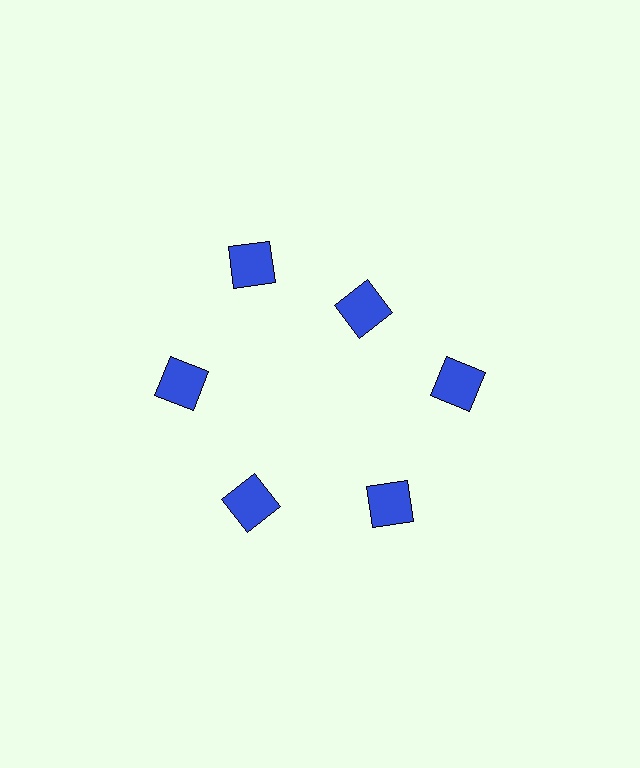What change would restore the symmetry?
The symmetry would be restored by moving it outward, back onto the ring so that all 6 squares sit at equal angles and equal distance from the center.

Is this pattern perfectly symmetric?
No. The 6 blue squares are arranged in a ring, but one element near the 1 o'clock position is pulled inward toward the center, breaking the 6-fold rotational symmetry.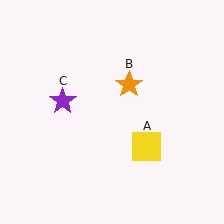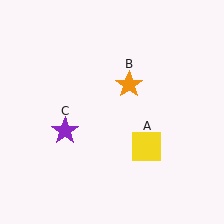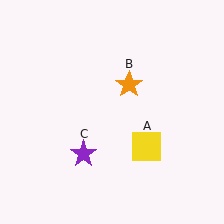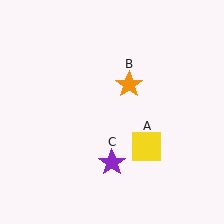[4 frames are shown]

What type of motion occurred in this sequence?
The purple star (object C) rotated counterclockwise around the center of the scene.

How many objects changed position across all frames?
1 object changed position: purple star (object C).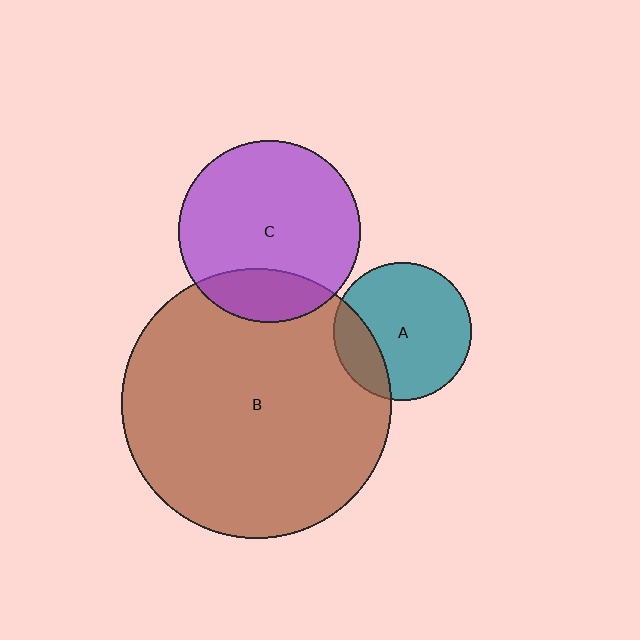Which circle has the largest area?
Circle B (brown).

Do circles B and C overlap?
Yes.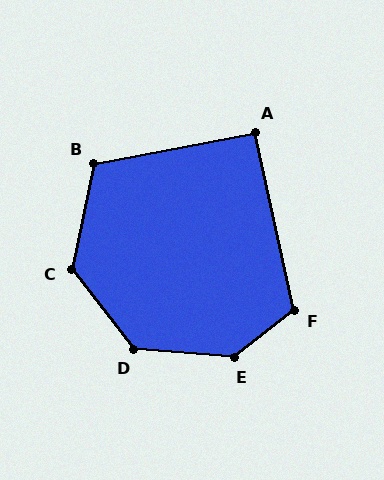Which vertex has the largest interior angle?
E, at approximately 138 degrees.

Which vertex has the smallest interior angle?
A, at approximately 92 degrees.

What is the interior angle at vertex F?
Approximately 115 degrees (obtuse).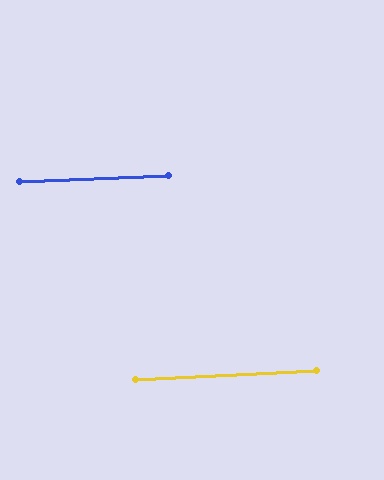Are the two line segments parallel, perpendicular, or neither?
Parallel — their directions differ by only 0.6°.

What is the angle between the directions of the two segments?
Approximately 1 degree.